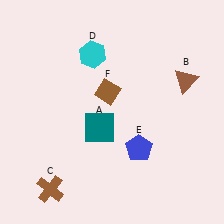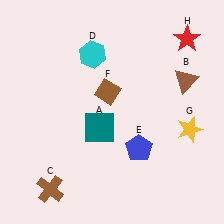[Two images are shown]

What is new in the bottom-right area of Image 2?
A yellow star (G) was added in the bottom-right area of Image 2.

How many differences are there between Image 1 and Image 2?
There are 2 differences between the two images.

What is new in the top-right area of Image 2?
A red star (H) was added in the top-right area of Image 2.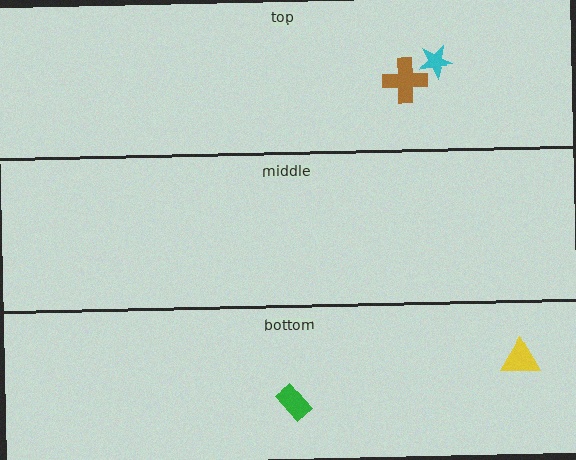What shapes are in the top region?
The cyan star, the brown cross.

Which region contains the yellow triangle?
The bottom region.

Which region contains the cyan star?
The top region.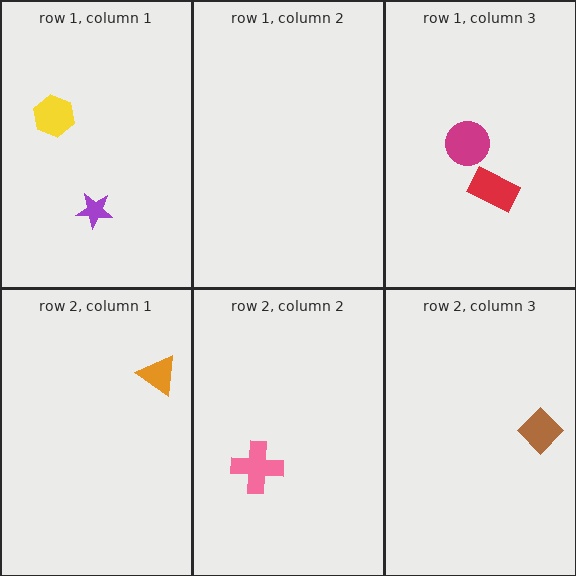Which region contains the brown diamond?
The row 2, column 3 region.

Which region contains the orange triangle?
The row 2, column 1 region.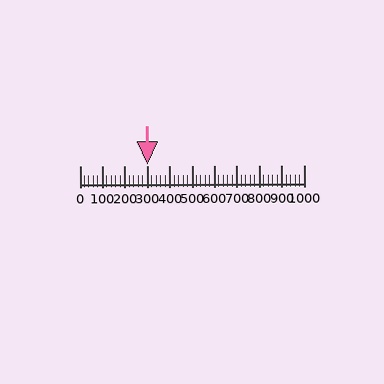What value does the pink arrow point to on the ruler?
The pink arrow points to approximately 300.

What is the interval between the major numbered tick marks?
The major tick marks are spaced 100 units apart.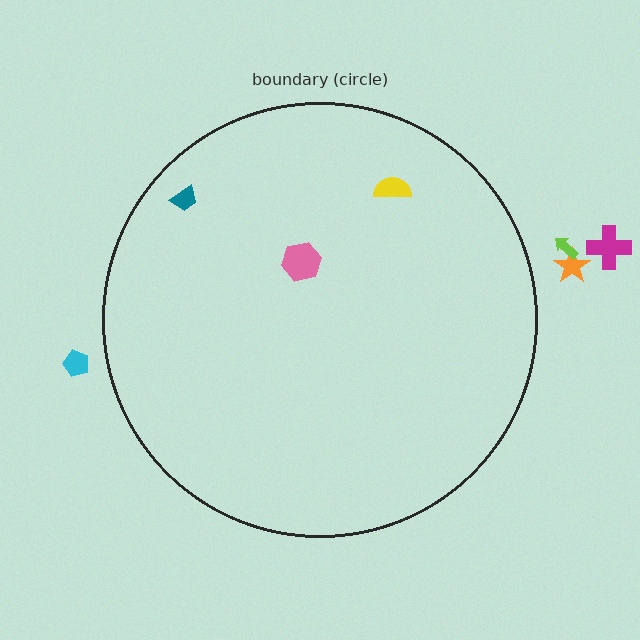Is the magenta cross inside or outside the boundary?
Outside.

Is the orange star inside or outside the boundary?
Outside.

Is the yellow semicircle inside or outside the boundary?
Inside.